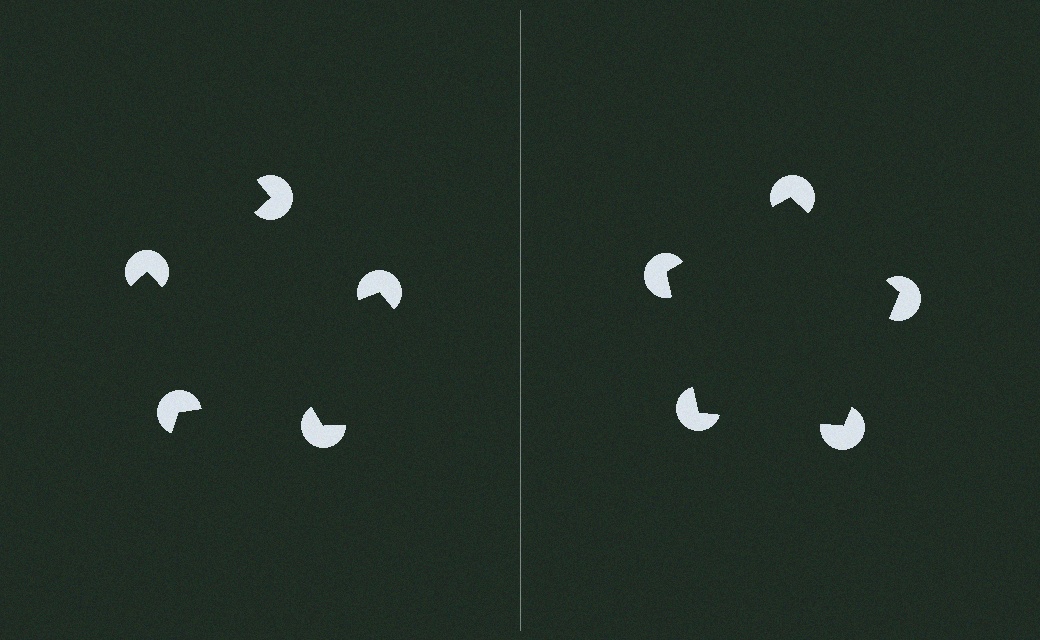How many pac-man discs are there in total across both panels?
10 — 5 on each side.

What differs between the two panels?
The pac-man discs are positioned identically on both sides; only the wedge orientations differ. On the right they align to a pentagon; on the left they are misaligned.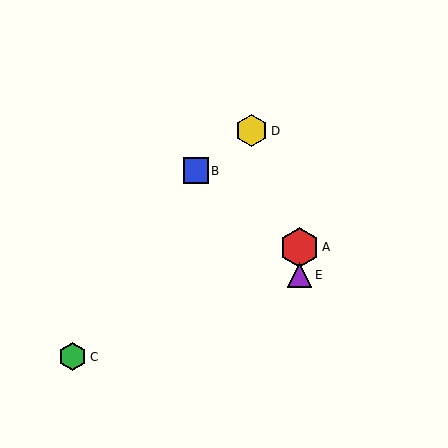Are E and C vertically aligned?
No, E is at x≈299 and C is at x≈72.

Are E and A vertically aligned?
Yes, both are at x≈299.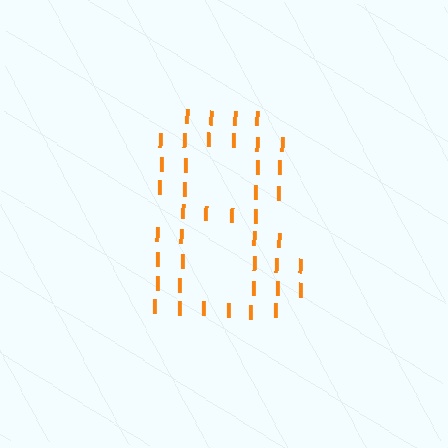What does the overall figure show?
The overall figure shows the digit 8.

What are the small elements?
The small elements are letter I's.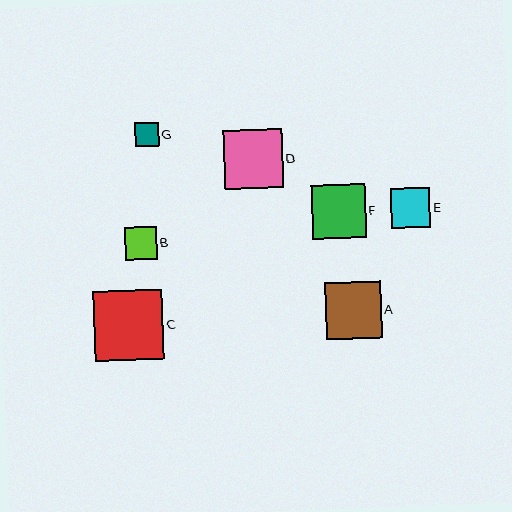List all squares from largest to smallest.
From largest to smallest: C, D, A, F, E, B, G.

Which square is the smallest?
Square G is the smallest with a size of approximately 24 pixels.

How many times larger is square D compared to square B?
Square D is approximately 1.8 times the size of square B.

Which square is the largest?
Square C is the largest with a size of approximately 70 pixels.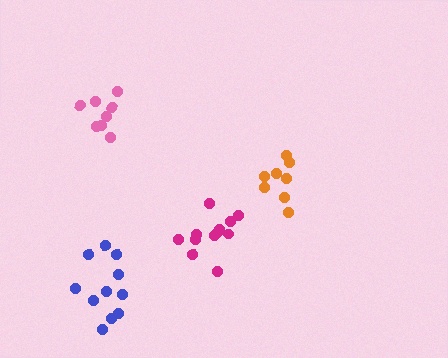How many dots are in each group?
Group 1: 11 dots, Group 2: 8 dots, Group 3: 12 dots, Group 4: 8 dots (39 total).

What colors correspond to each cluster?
The clusters are colored: blue, pink, magenta, orange.